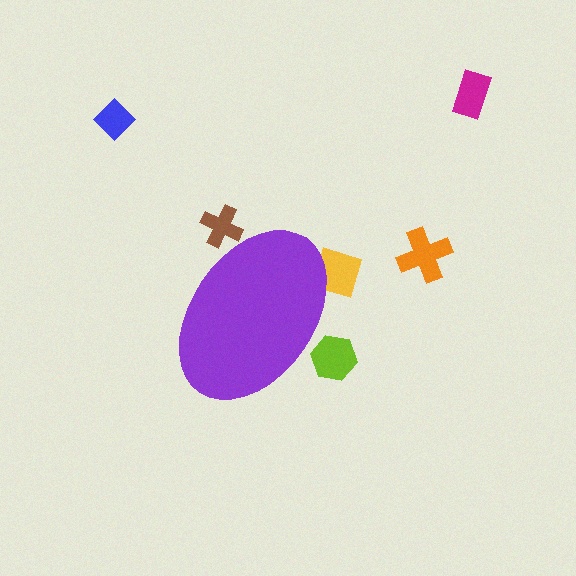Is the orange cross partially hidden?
No, the orange cross is fully visible.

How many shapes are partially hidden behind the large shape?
3 shapes are partially hidden.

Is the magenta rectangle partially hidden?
No, the magenta rectangle is fully visible.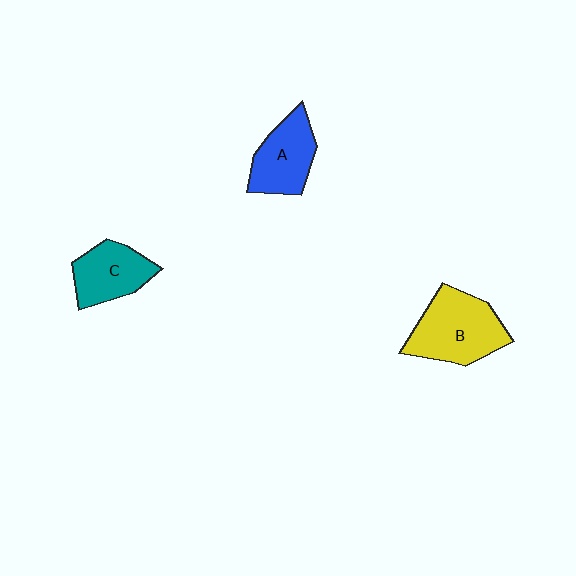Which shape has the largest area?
Shape B (yellow).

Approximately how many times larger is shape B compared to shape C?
Approximately 1.4 times.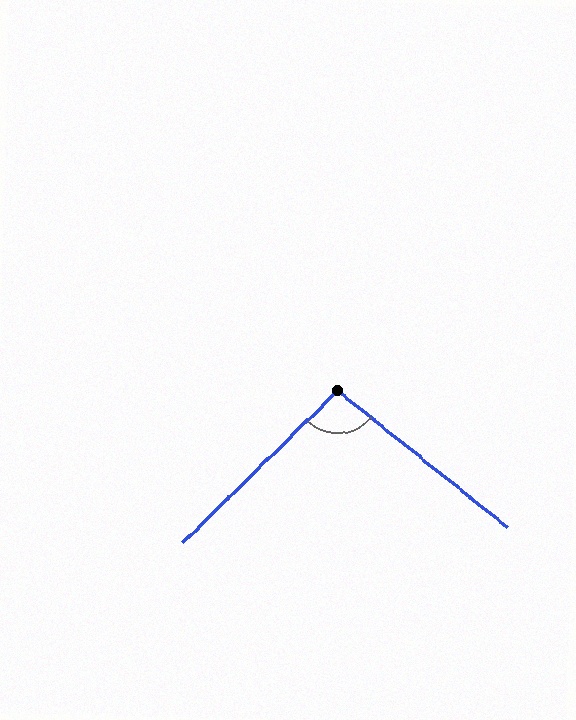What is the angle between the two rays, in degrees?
Approximately 97 degrees.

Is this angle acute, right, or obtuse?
It is obtuse.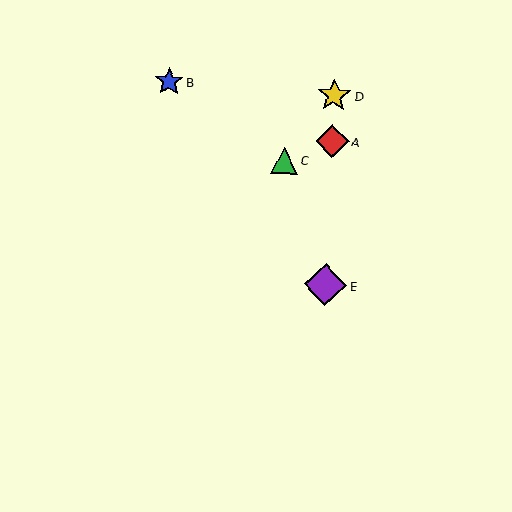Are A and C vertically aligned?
No, A is at x≈332 and C is at x≈285.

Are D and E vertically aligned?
Yes, both are at x≈334.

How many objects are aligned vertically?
3 objects (A, D, E) are aligned vertically.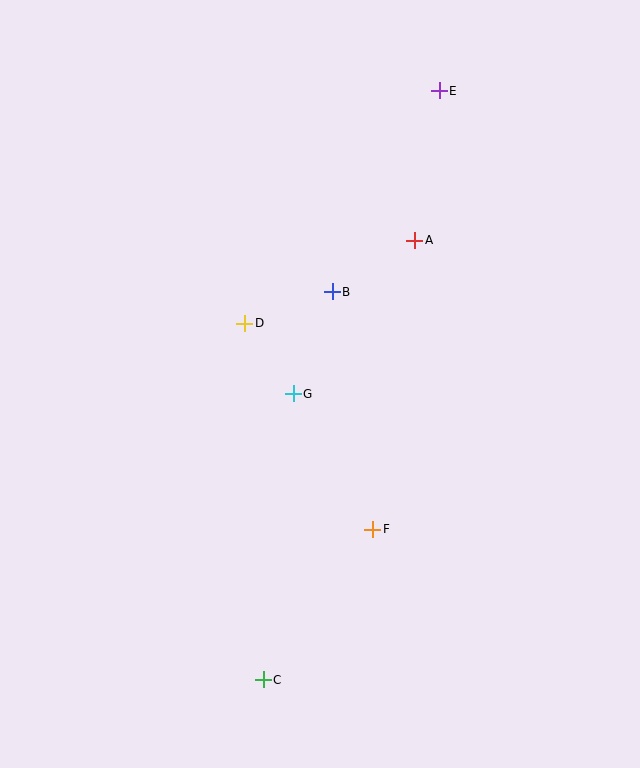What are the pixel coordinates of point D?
Point D is at (245, 323).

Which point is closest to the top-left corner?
Point D is closest to the top-left corner.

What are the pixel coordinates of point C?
Point C is at (263, 680).